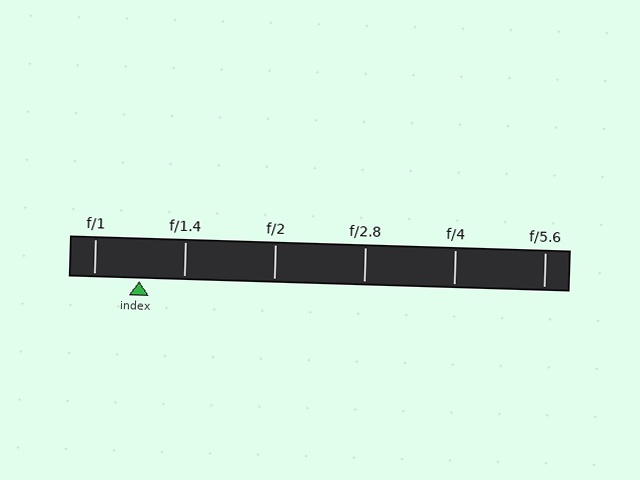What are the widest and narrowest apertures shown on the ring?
The widest aperture shown is f/1 and the narrowest is f/5.6.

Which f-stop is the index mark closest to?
The index mark is closest to f/1.4.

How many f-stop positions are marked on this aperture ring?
There are 6 f-stop positions marked.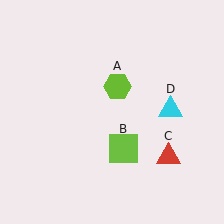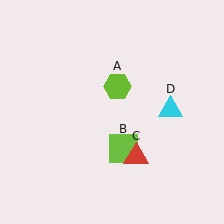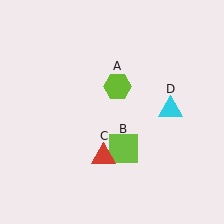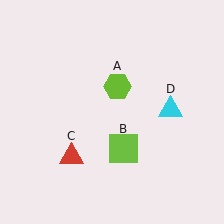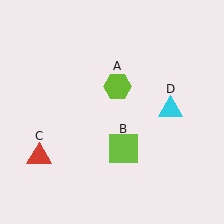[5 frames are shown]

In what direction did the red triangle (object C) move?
The red triangle (object C) moved left.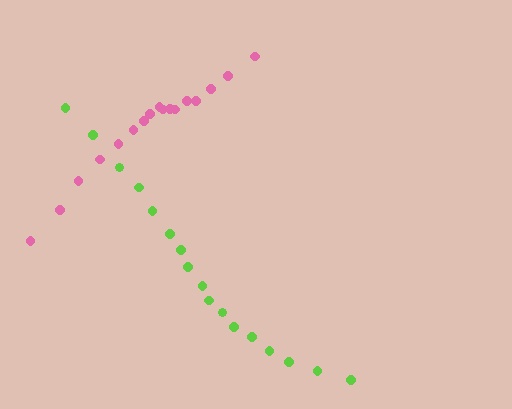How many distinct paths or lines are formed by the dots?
There are 2 distinct paths.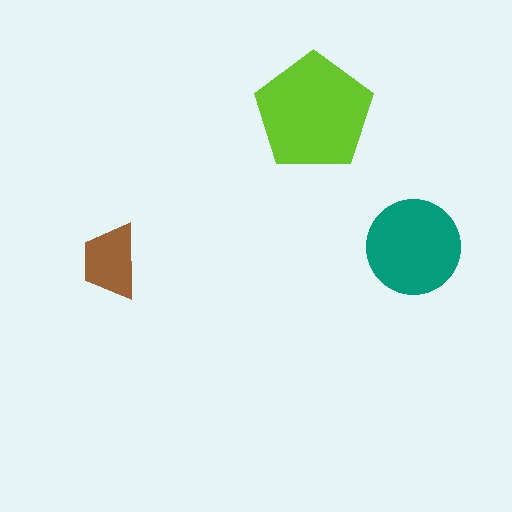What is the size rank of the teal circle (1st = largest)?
2nd.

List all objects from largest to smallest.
The lime pentagon, the teal circle, the brown trapezoid.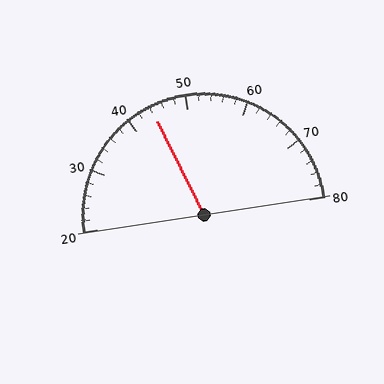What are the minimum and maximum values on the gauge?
The gauge ranges from 20 to 80.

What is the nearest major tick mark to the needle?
The nearest major tick mark is 40.